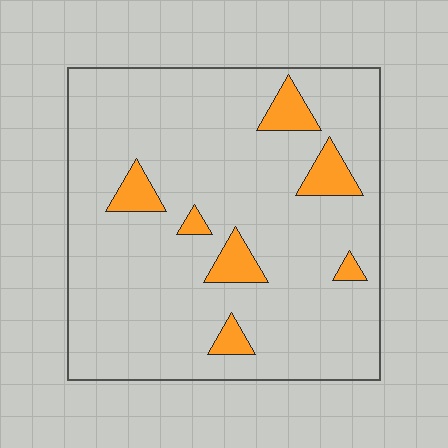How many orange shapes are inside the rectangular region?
7.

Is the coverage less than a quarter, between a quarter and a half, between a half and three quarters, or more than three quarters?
Less than a quarter.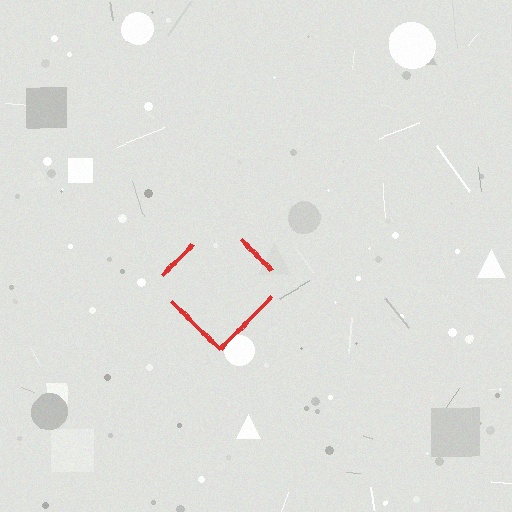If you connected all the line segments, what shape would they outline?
They would outline a diamond.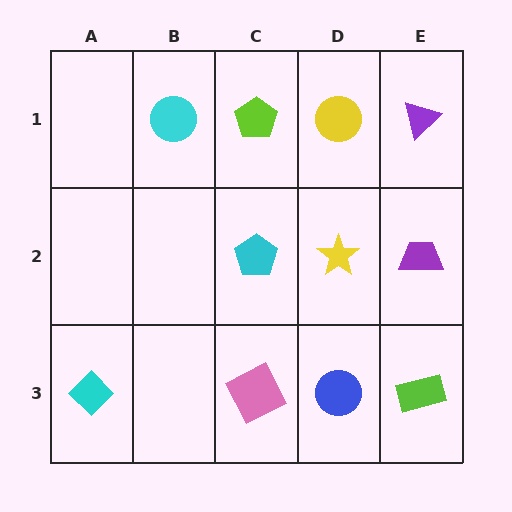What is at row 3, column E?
A lime rectangle.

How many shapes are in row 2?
3 shapes.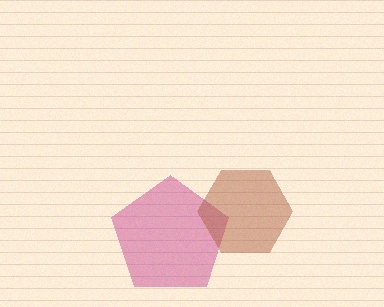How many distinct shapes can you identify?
There are 2 distinct shapes: a magenta pentagon, a brown hexagon.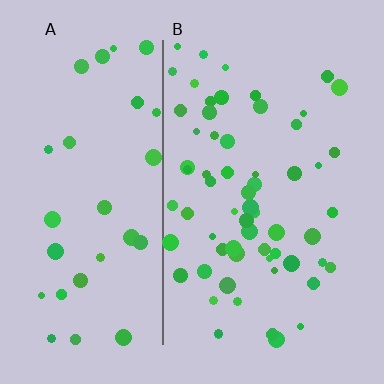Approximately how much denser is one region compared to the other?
Approximately 2.0× — region B over region A.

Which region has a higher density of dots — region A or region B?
B (the right).